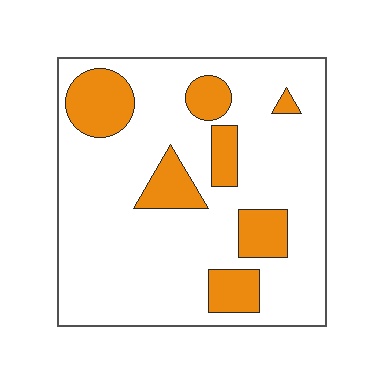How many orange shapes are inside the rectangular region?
7.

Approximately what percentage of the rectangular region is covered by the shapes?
Approximately 20%.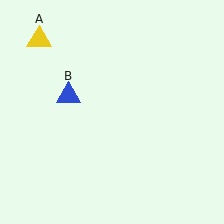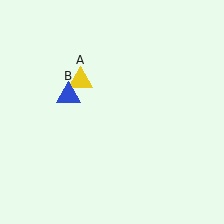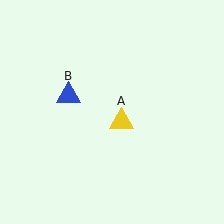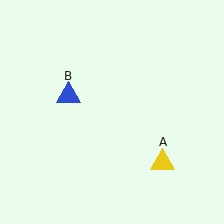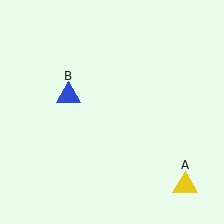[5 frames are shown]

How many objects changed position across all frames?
1 object changed position: yellow triangle (object A).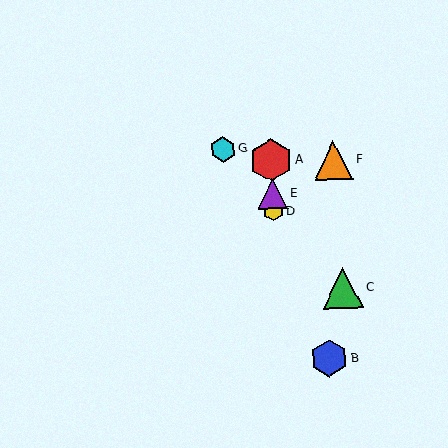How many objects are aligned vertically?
3 objects (A, D, E) are aligned vertically.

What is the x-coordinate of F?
Object F is at x≈333.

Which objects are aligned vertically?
Objects A, D, E are aligned vertically.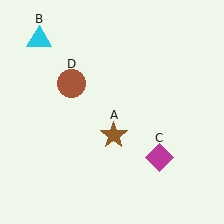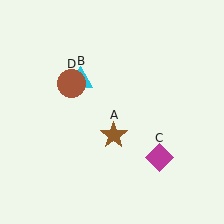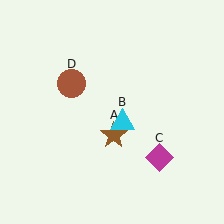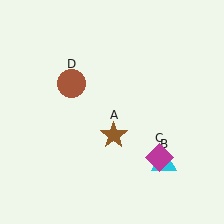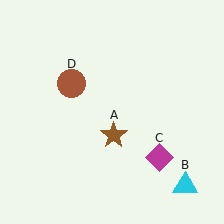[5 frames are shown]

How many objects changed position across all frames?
1 object changed position: cyan triangle (object B).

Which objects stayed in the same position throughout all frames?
Brown star (object A) and magenta diamond (object C) and brown circle (object D) remained stationary.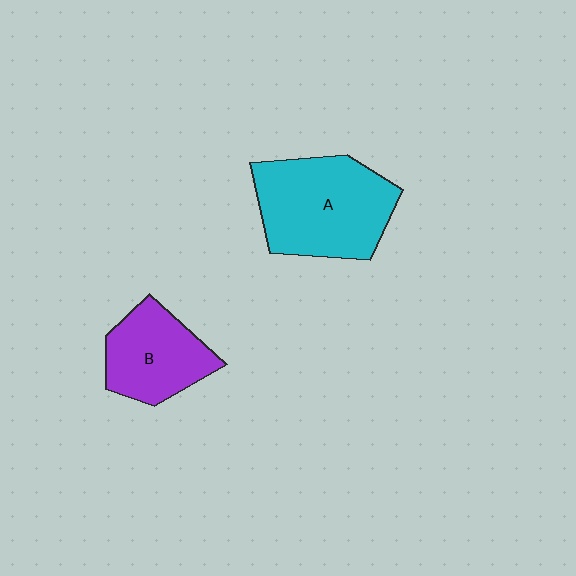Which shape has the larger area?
Shape A (cyan).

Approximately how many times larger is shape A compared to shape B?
Approximately 1.5 times.